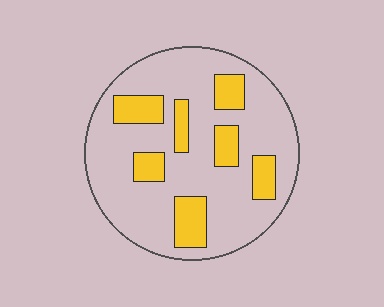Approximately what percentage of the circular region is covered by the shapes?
Approximately 25%.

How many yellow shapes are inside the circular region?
7.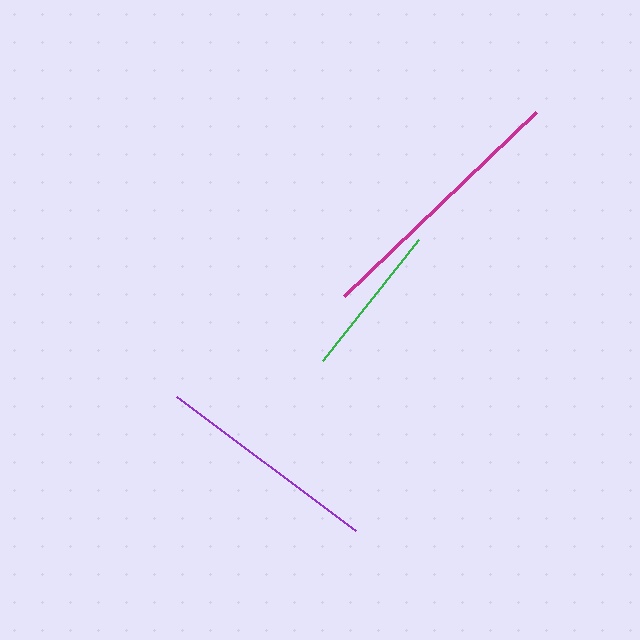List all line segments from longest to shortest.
From longest to shortest: magenta, purple, green.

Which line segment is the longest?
The magenta line is the longest at approximately 266 pixels.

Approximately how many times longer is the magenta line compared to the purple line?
The magenta line is approximately 1.2 times the length of the purple line.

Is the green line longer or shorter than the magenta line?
The magenta line is longer than the green line.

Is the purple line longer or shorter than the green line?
The purple line is longer than the green line.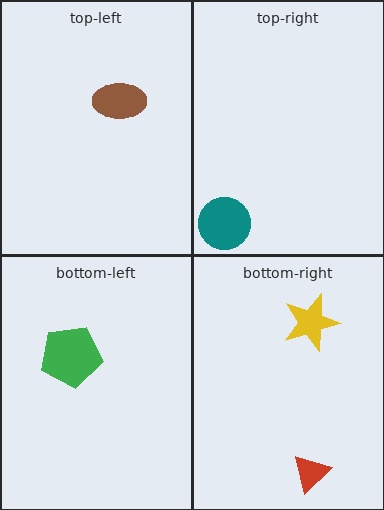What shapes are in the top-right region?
The teal circle.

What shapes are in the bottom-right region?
The yellow star, the red triangle.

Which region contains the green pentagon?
The bottom-left region.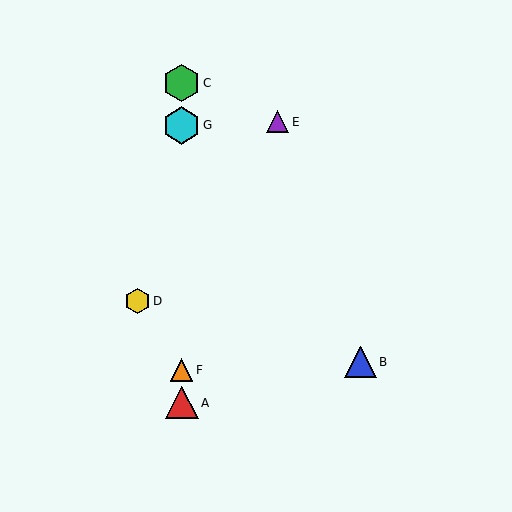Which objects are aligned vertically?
Objects A, C, F, G are aligned vertically.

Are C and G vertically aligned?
Yes, both are at x≈182.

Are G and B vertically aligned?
No, G is at x≈182 and B is at x≈361.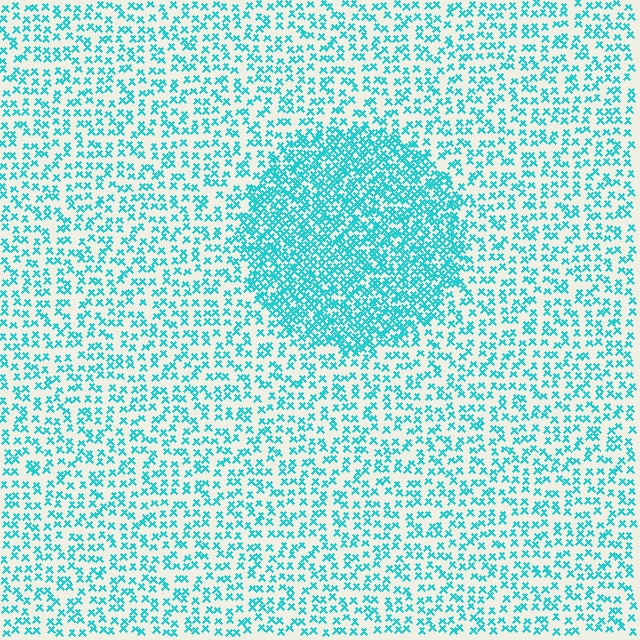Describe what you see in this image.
The image contains small cyan elements arranged at two different densities. A circle-shaped region is visible where the elements are more densely packed than the surrounding area.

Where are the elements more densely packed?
The elements are more densely packed inside the circle boundary.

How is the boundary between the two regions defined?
The boundary is defined by a change in element density (approximately 2.2x ratio). All elements are the same color, size, and shape.